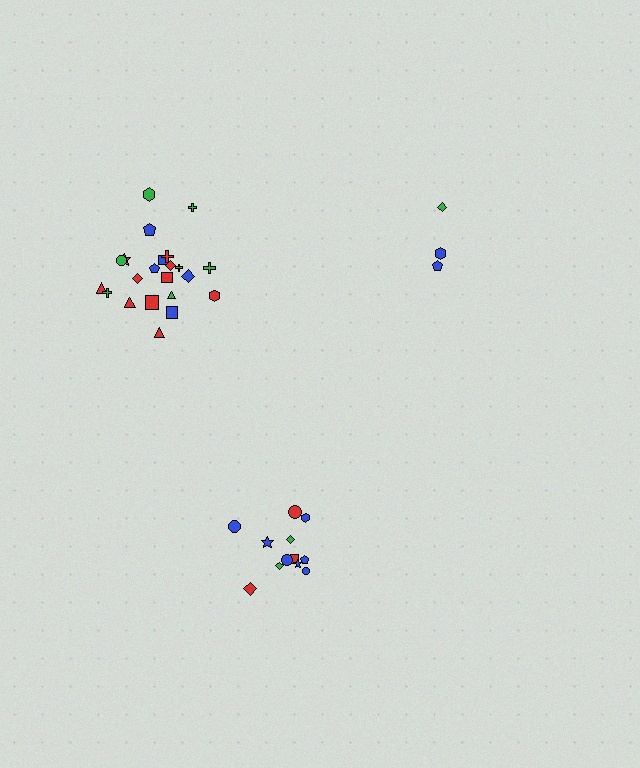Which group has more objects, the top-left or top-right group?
The top-left group.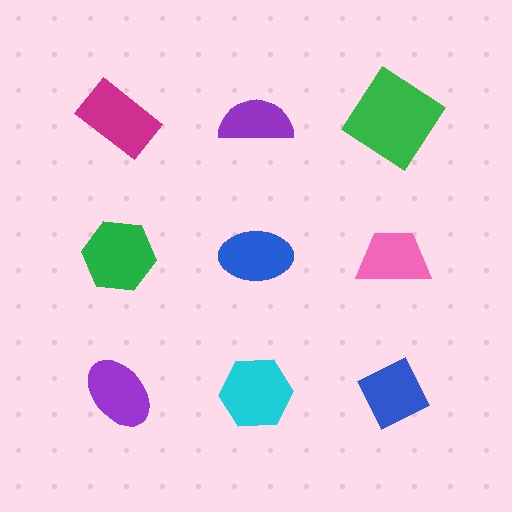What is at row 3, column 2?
A cyan hexagon.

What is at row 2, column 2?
A blue ellipse.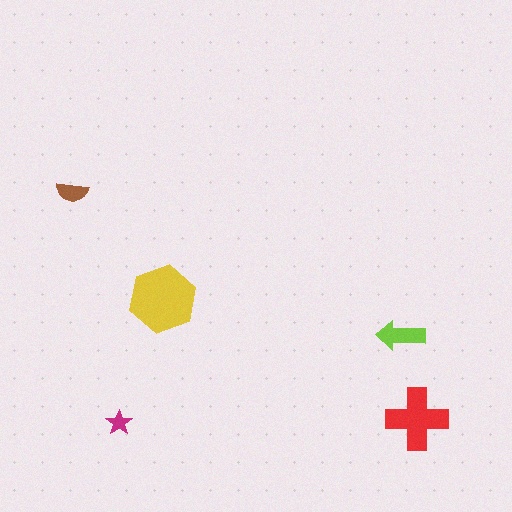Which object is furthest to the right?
The red cross is rightmost.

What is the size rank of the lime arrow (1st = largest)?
3rd.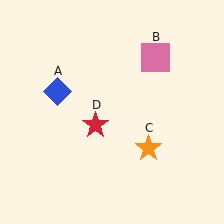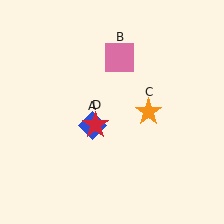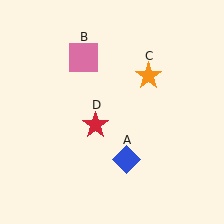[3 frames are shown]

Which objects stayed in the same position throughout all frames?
Red star (object D) remained stationary.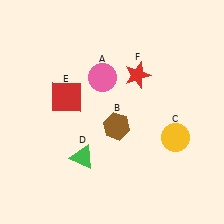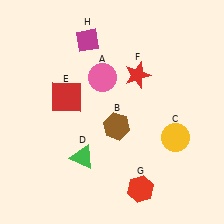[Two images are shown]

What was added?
A red hexagon (G), a magenta diamond (H) were added in Image 2.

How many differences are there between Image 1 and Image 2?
There are 2 differences between the two images.